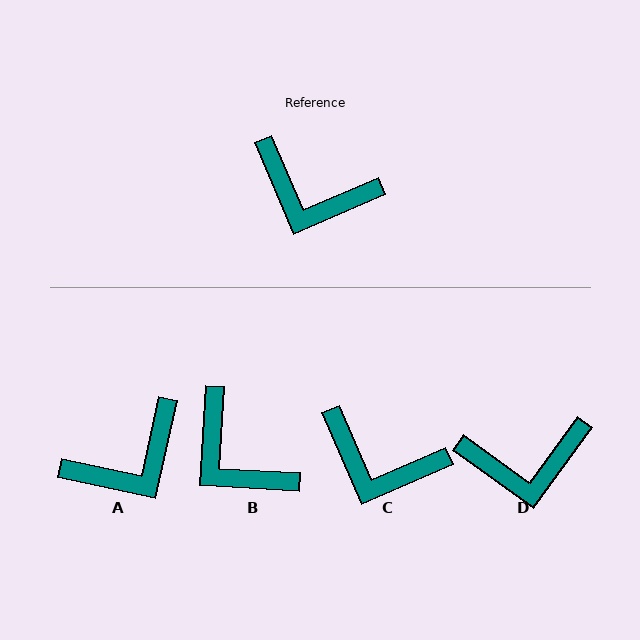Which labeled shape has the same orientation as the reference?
C.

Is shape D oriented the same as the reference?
No, it is off by about 31 degrees.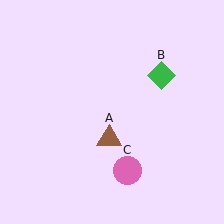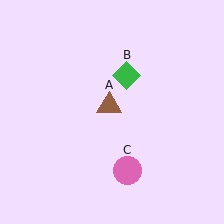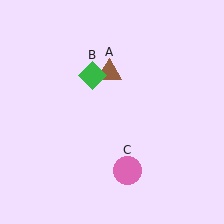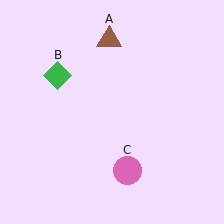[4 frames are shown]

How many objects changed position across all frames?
2 objects changed position: brown triangle (object A), green diamond (object B).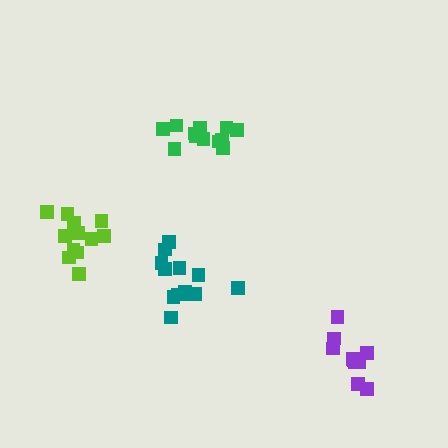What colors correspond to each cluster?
The clusters are colored: teal, purple, green, lime.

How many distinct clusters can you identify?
There are 4 distinct clusters.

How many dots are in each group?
Group 1: 13 dots, Group 2: 10 dots, Group 3: 12 dots, Group 4: 12 dots (47 total).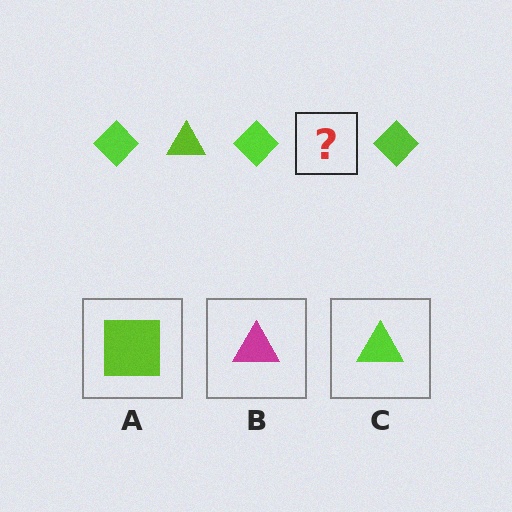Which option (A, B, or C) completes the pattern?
C.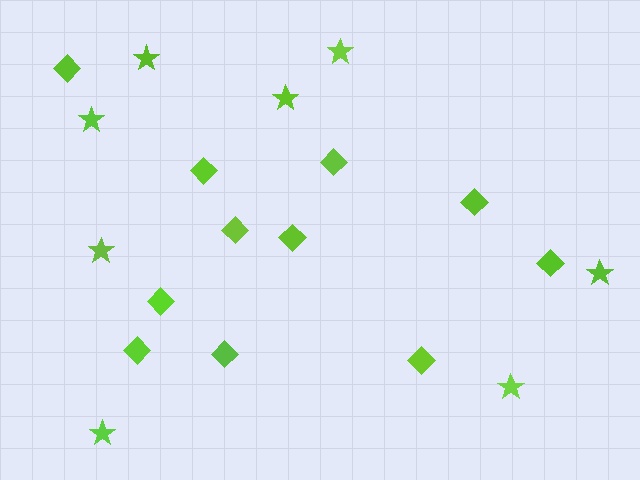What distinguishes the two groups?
There are 2 groups: one group of diamonds (11) and one group of stars (8).